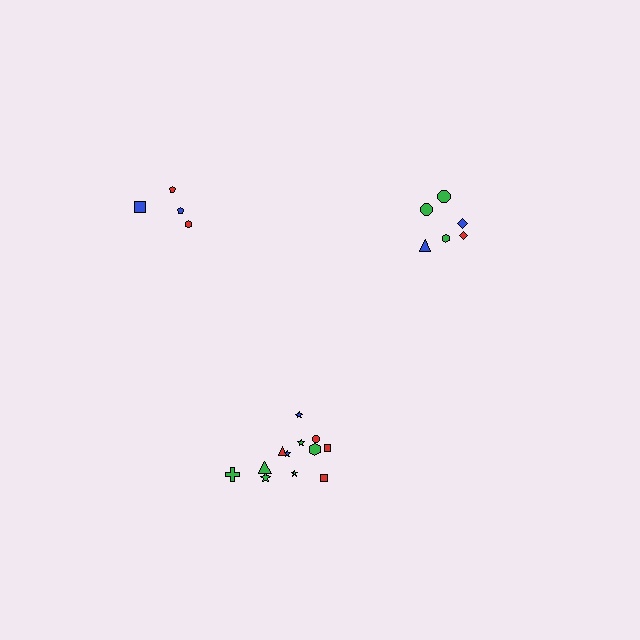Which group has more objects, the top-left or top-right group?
The top-right group.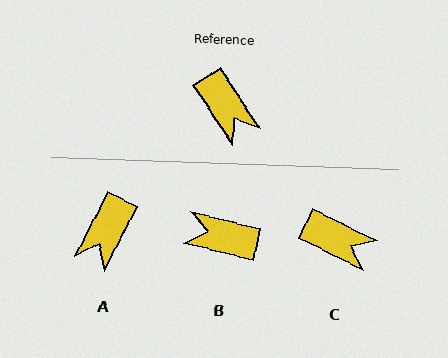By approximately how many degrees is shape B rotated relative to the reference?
Approximately 137 degrees clockwise.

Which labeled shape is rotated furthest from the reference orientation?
B, about 137 degrees away.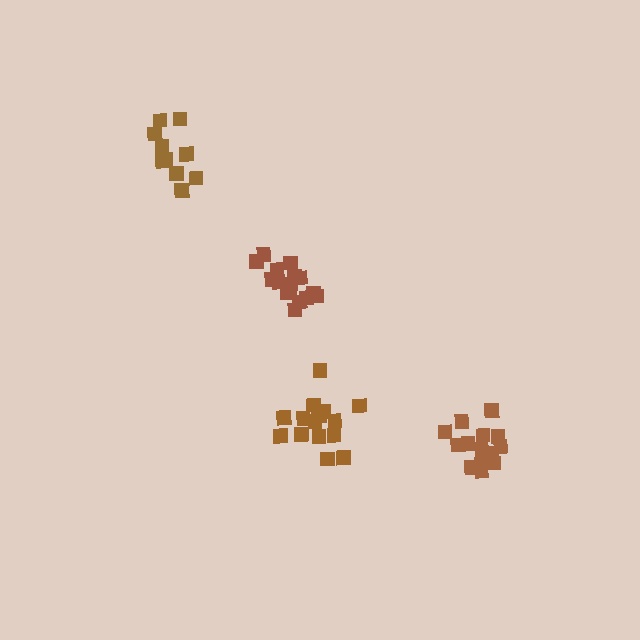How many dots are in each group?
Group 1: 15 dots, Group 2: 15 dots, Group 3: 10 dots, Group 4: 16 dots (56 total).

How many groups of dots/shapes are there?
There are 4 groups.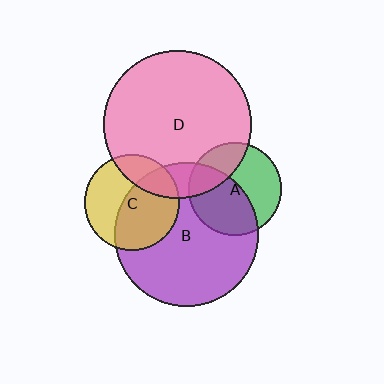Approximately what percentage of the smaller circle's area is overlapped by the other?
Approximately 55%.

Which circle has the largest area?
Circle D (pink).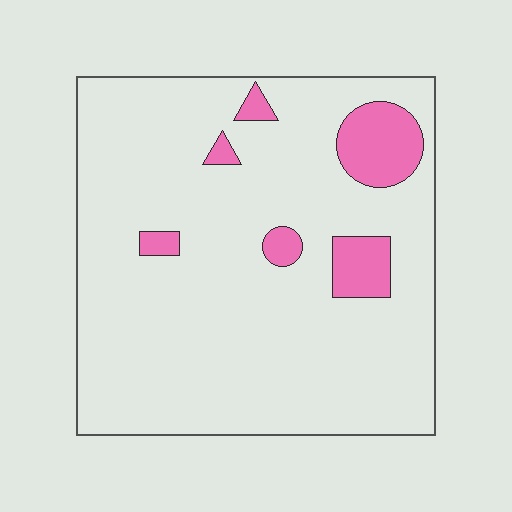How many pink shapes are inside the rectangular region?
6.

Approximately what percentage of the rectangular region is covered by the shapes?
Approximately 10%.